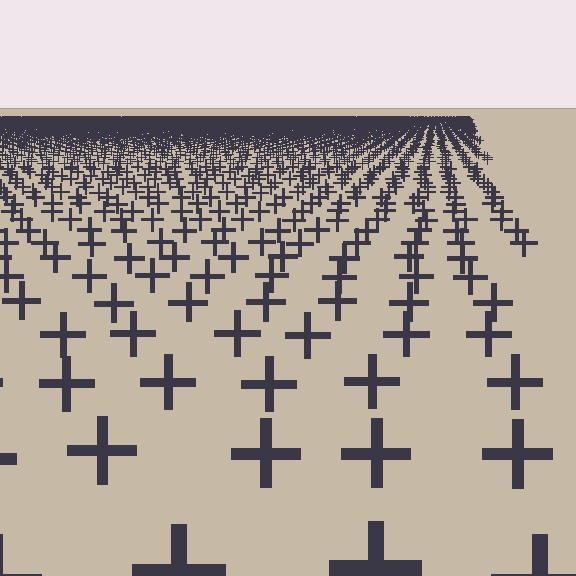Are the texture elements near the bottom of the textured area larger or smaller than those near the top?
Larger. Near the bottom, elements are closer to the viewer and appear at a bigger on-screen size.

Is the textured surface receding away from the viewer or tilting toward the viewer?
The surface is receding away from the viewer. Texture elements get smaller and denser toward the top.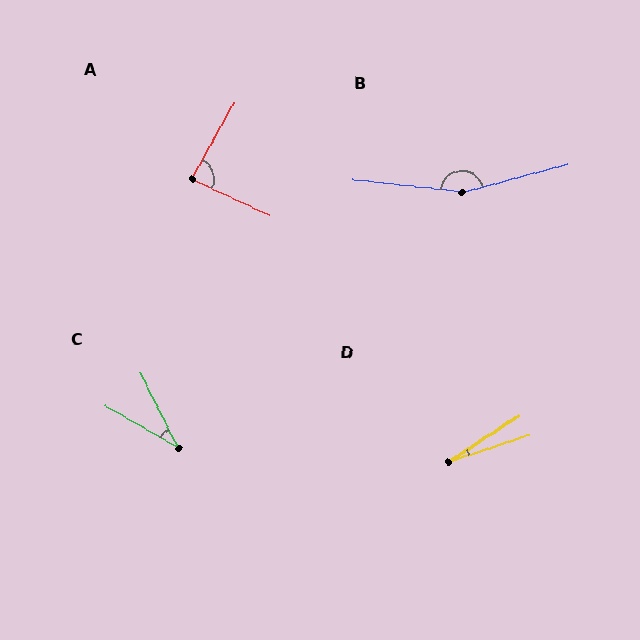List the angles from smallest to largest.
D (15°), C (34°), A (86°), B (159°).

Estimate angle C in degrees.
Approximately 34 degrees.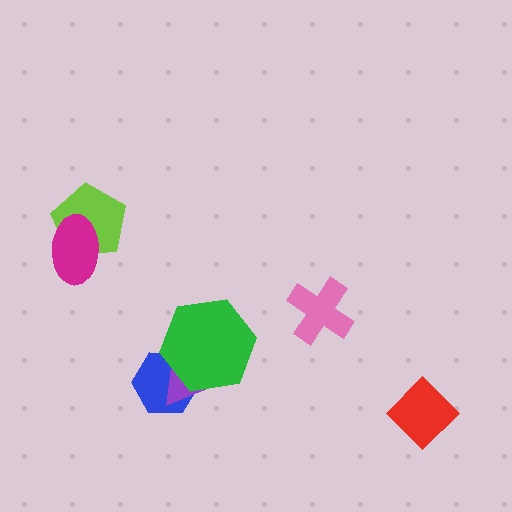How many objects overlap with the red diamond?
0 objects overlap with the red diamond.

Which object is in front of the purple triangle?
The green hexagon is in front of the purple triangle.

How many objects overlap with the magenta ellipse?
1 object overlaps with the magenta ellipse.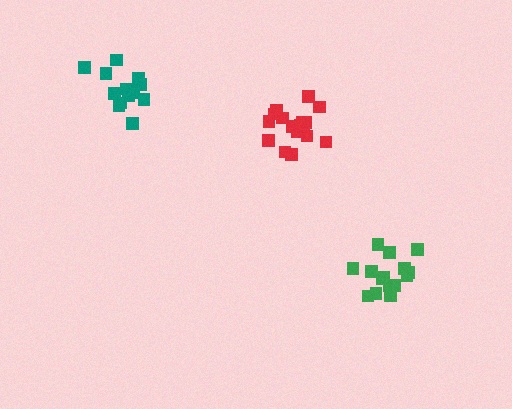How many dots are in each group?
Group 1: 15 dots, Group 2: 15 dots, Group 3: 17 dots (47 total).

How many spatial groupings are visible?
There are 3 spatial groupings.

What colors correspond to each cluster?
The clusters are colored: green, teal, red.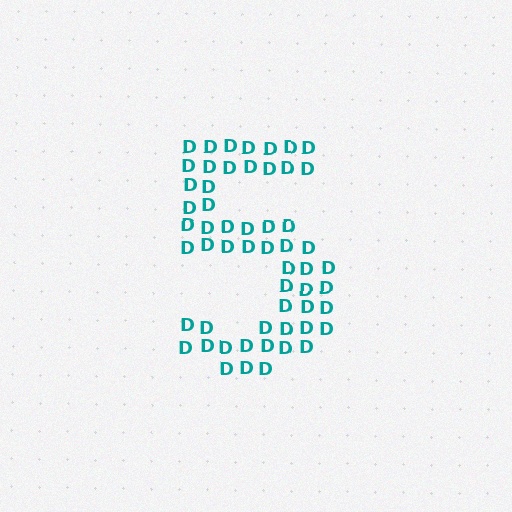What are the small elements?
The small elements are letter D's.